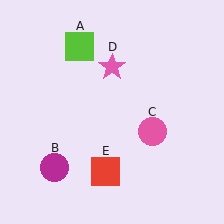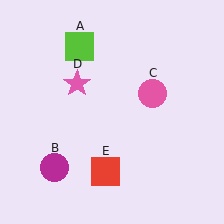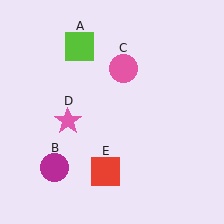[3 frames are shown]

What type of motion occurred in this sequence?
The pink circle (object C), pink star (object D) rotated counterclockwise around the center of the scene.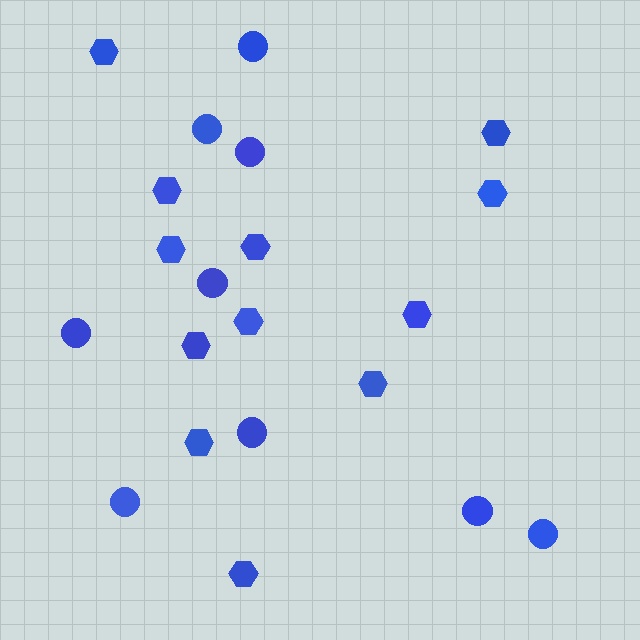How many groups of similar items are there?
There are 2 groups: one group of circles (9) and one group of hexagons (12).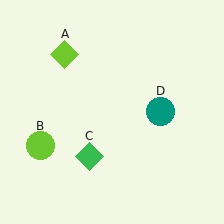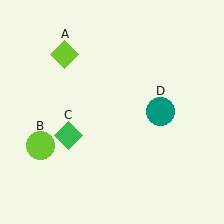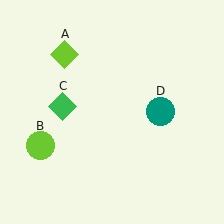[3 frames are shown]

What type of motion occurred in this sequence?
The green diamond (object C) rotated clockwise around the center of the scene.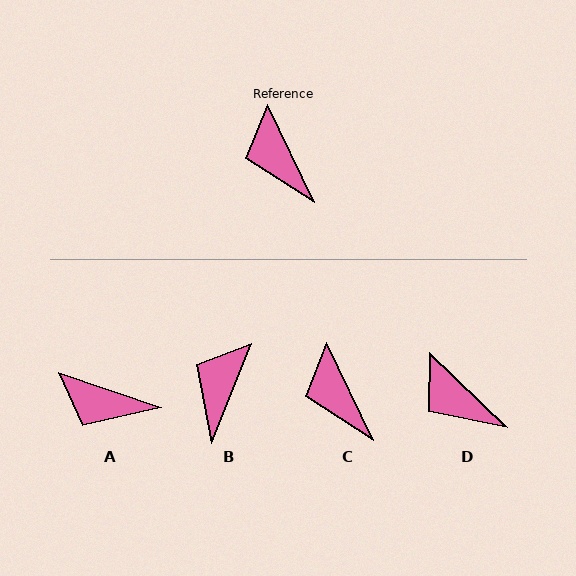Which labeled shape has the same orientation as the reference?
C.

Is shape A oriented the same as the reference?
No, it is off by about 46 degrees.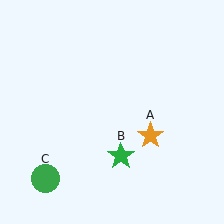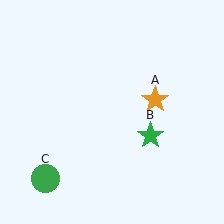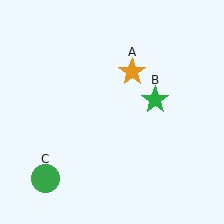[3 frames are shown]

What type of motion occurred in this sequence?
The orange star (object A), green star (object B) rotated counterclockwise around the center of the scene.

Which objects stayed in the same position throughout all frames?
Green circle (object C) remained stationary.